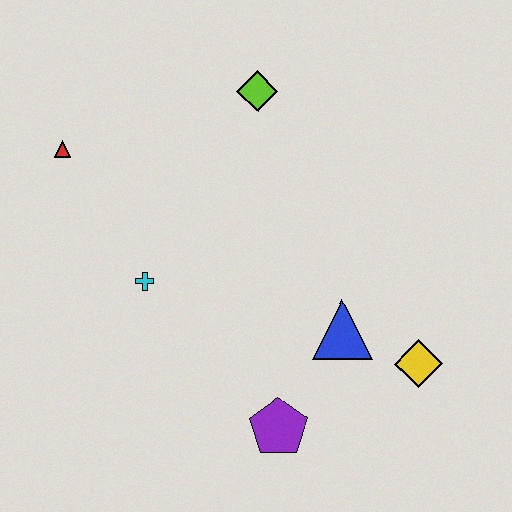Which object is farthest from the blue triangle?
The red triangle is farthest from the blue triangle.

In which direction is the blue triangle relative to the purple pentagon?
The blue triangle is above the purple pentagon.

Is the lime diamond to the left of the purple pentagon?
Yes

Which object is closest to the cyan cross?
The red triangle is closest to the cyan cross.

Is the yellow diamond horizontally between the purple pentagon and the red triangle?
No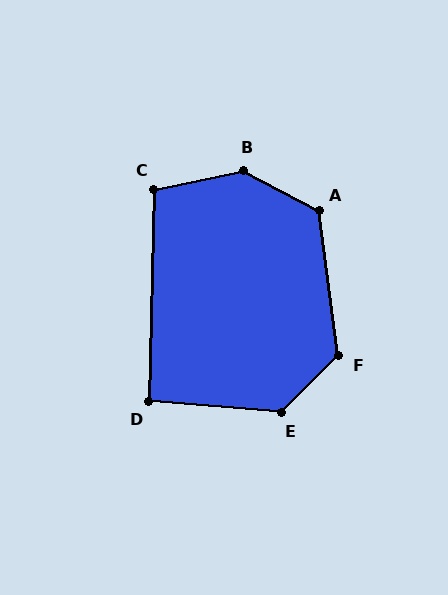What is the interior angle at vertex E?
Approximately 130 degrees (obtuse).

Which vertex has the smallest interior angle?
D, at approximately 93 degrees.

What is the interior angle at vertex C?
Approximately 104 degrees (obtuse).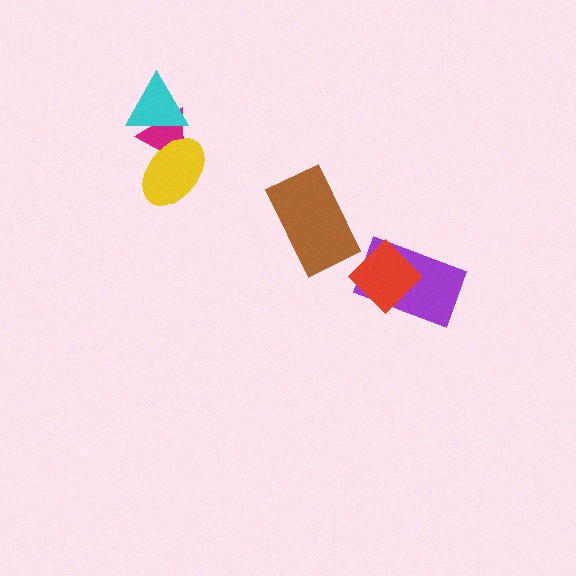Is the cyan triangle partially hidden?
No, no other shape covers it.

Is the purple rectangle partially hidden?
Yes, it is partially covered by another shape.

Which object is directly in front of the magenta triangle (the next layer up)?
The yellow ellipse is directly in front of the magenta triangle.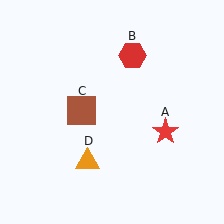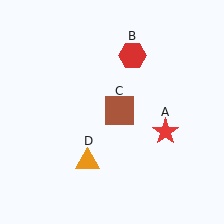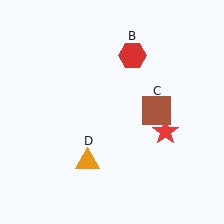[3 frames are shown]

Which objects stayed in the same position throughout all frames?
Red star (object A) and red hexagon (object B) and orange triangle (object D) remained stationary.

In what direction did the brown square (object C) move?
The brown square (object C) moved right.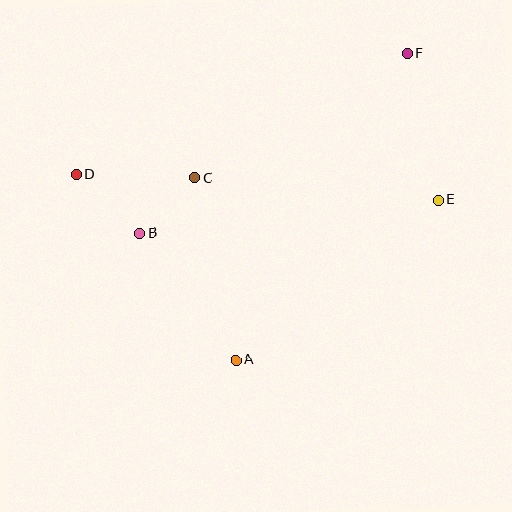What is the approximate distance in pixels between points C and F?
The distance between C and F is approximately 246 pixels.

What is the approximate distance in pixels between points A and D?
The distance between A and D is approximately 245 pixels.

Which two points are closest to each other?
Points B and C are closest to each other.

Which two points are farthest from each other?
Points D and E are farthest from each other.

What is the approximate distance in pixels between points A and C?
The distance between A and C is approximately 187 pixels.